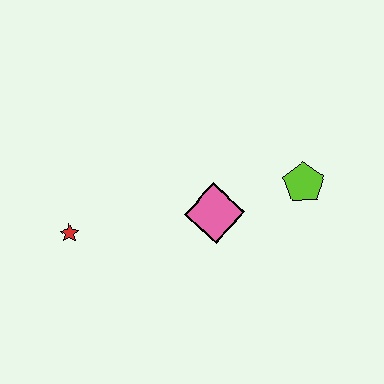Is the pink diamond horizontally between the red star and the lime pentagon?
Yes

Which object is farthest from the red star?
The lime pentagon is farthest from the red star.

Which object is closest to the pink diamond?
The lime pentagon is closest to the pink diamond.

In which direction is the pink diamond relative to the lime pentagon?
The pink diamond is to the left of the lime pentagon.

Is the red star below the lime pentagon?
Yes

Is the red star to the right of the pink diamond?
No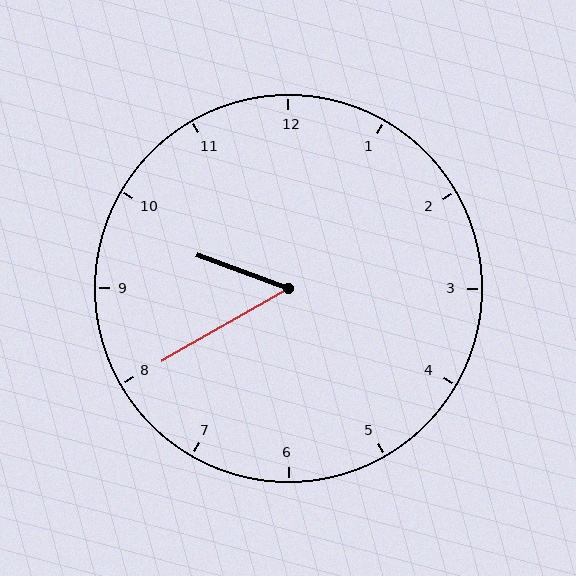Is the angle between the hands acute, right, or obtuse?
It is acute.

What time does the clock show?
9:40.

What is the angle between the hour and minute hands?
Approximately 50 degrees.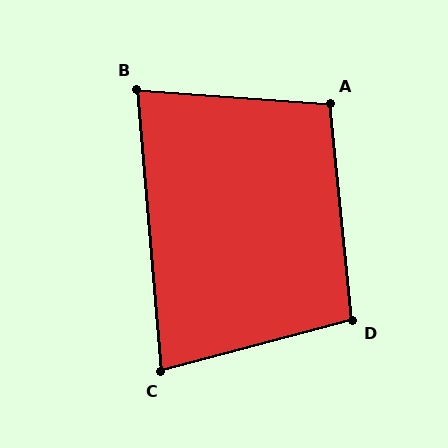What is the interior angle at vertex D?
Approximately 99 degrees (obtuse).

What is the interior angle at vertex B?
Approximately 81 degrees (acute).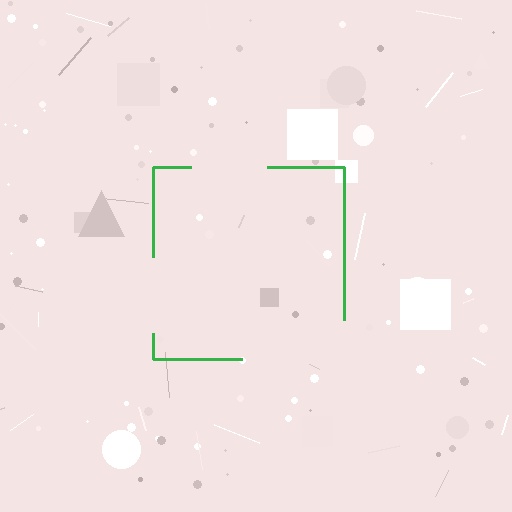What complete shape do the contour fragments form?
The contour fragments form a square.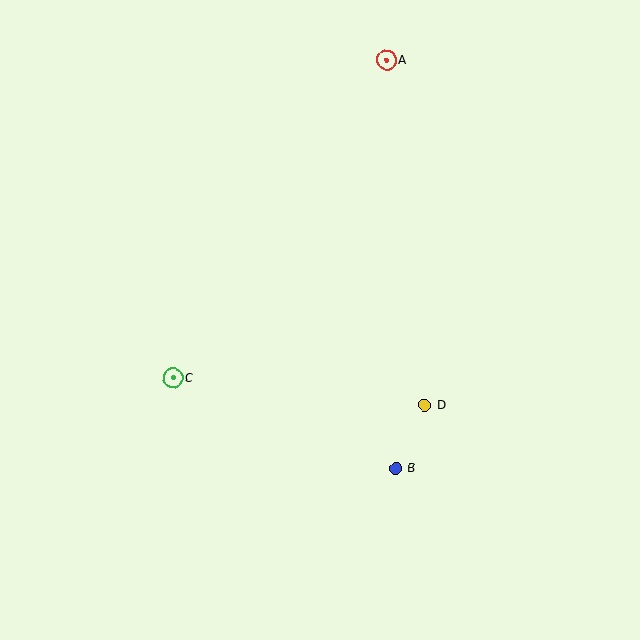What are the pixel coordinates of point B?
Point B is at (395, 468).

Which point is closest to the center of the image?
Point D at (425, 405) is closest to the center.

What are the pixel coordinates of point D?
Point D is at (425, 405).